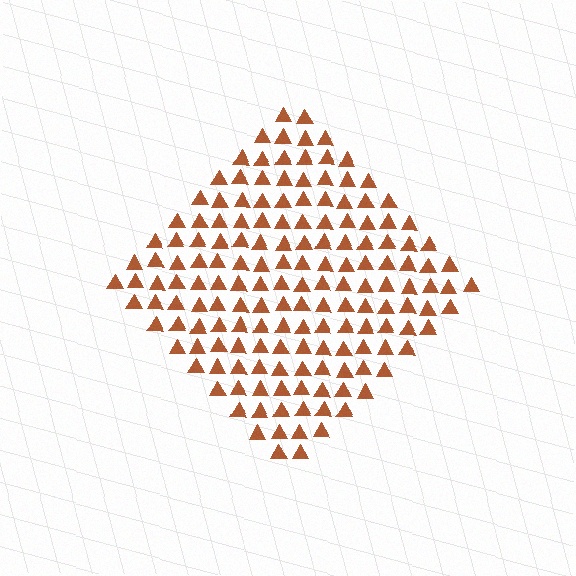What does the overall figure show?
The overall figure shows a diamond.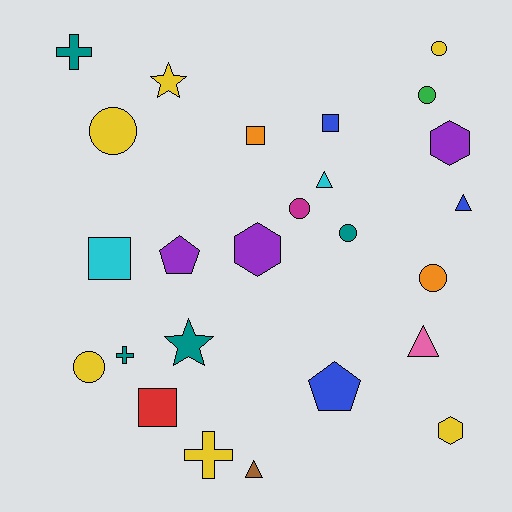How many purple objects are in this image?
There are 3 purple objects.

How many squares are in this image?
There are 4 squares.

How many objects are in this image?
There are 25 objects.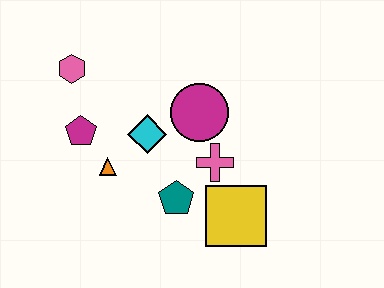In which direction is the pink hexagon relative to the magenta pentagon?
The pink hexagon is above the magenta pentagon.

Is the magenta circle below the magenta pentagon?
No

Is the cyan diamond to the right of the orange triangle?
Yes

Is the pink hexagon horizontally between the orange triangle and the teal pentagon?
No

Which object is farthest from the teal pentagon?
The pink hexagon is farthest from the teal pentagon.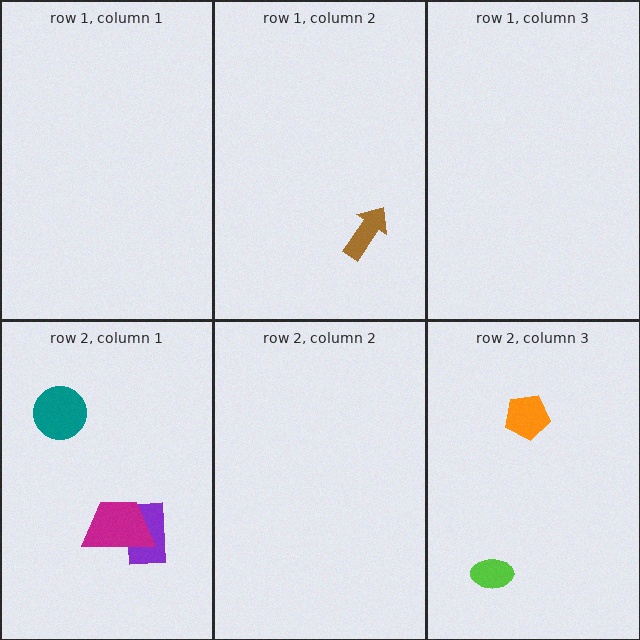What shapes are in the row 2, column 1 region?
The purple rectangle, the teal circle, the magenta trapezoid.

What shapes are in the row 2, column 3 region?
The lime ellipse, the orange pentagon.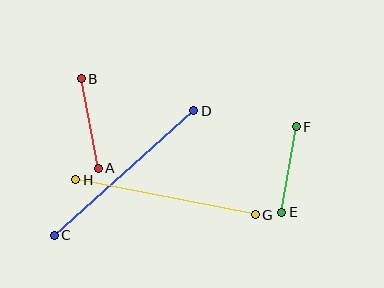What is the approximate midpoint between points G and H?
The midpoint is at approximately (165, 197) pixels.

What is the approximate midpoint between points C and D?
The midpoint is at approximately (124, 173) pixels.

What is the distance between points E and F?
The distance is approximately 87 pixels.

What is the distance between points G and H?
The distance is approximately 183 pixels.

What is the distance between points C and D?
The distance is approximately 187 pixels.